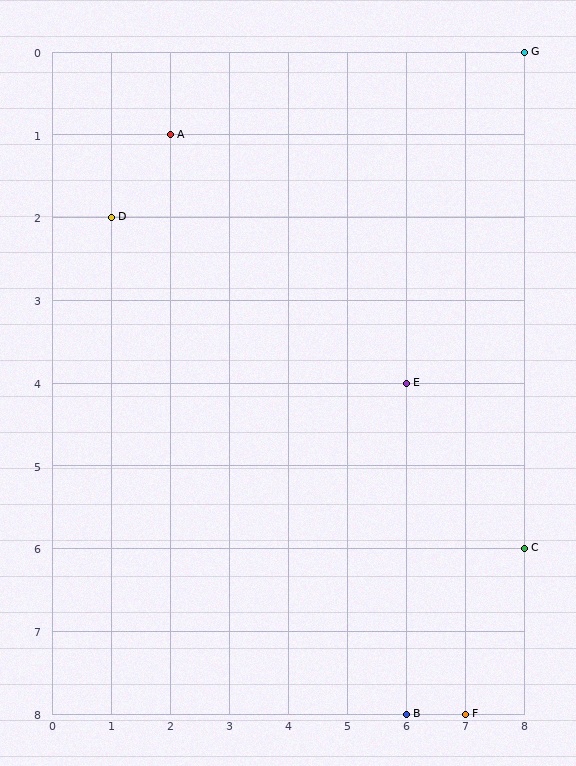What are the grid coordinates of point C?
Point C is at grid coordinates (8, 6).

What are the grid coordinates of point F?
Point F is at grid coordinates (7, 8).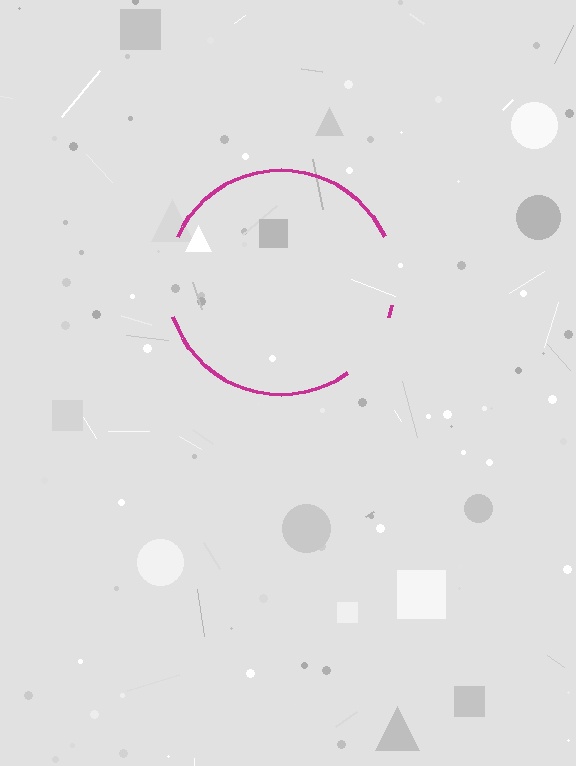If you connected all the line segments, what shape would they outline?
They would outline a circle.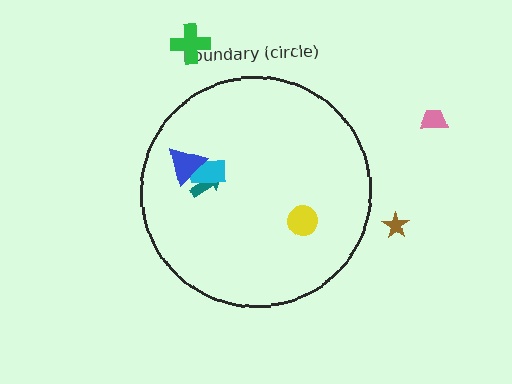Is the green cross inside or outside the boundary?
Outside.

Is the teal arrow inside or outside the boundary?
Inside.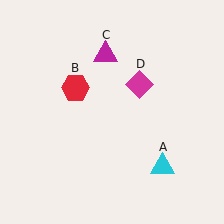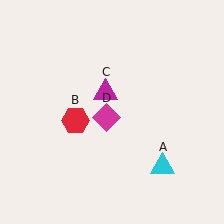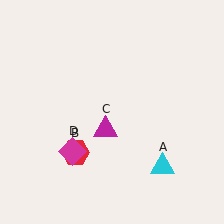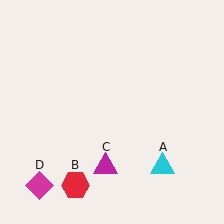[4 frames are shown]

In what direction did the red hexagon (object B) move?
The red hexagon (object B) moved down.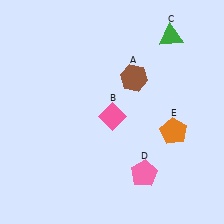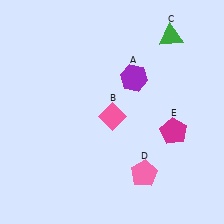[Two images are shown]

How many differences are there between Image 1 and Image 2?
There are 2 differences between the two images.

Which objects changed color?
A changed from brown to purple. E changed from orange to magenta.